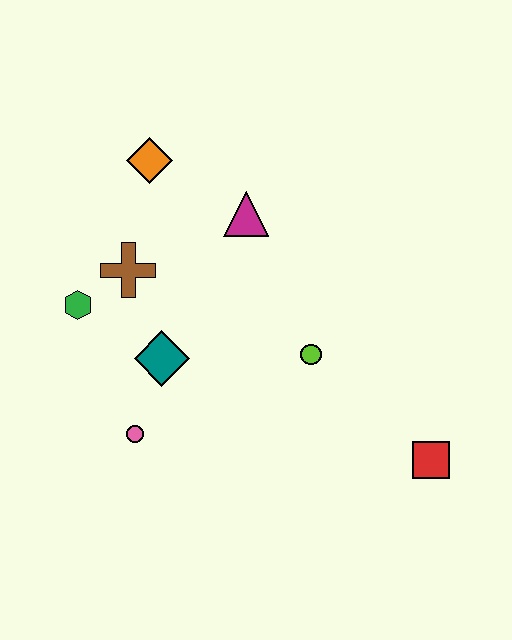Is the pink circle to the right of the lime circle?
No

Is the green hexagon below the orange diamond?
Yes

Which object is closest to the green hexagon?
The brown cross is closest to the green hexagon.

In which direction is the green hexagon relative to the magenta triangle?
The green hexagon is to the left of the magenta triangle.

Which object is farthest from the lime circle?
The orange diamond is farthest from the lime circle.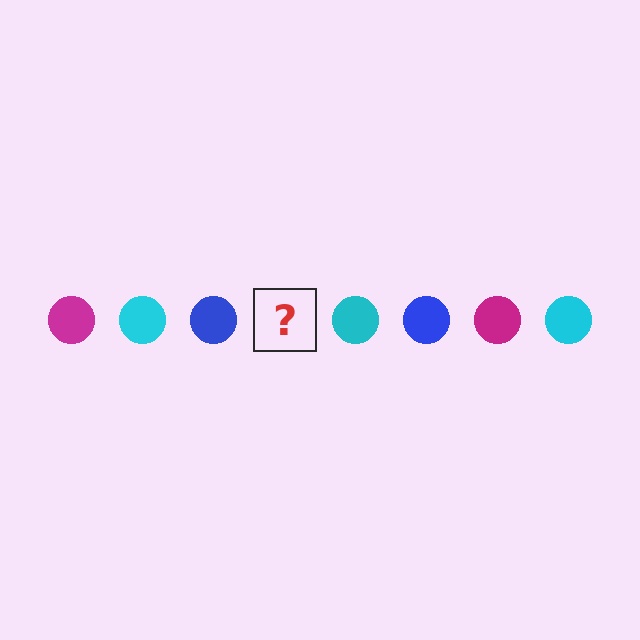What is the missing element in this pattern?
The missing element is a magenta circle.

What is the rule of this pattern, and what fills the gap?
The rule is that the pattern cycles through magenta, cyan, blue circles. The gap should be filled with a magenta circle.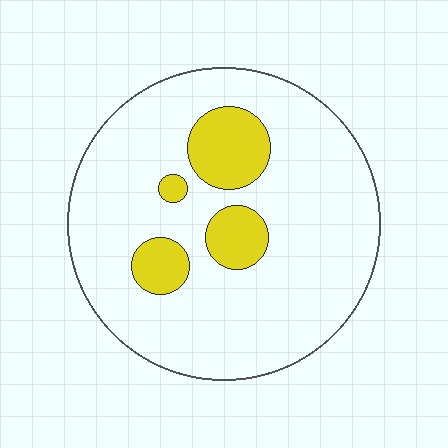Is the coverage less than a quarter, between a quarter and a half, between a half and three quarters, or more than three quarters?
Less than a quarter.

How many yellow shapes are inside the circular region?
4.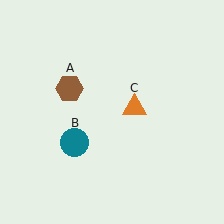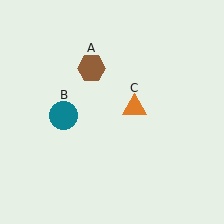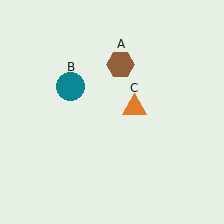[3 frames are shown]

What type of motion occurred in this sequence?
The brown hexagon (object A), teal circle (object B) rotated clockwise around the center of the scene.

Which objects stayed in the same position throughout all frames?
Orange triangle (object C) remained stationary.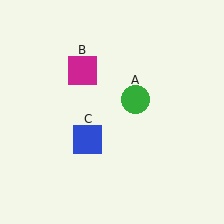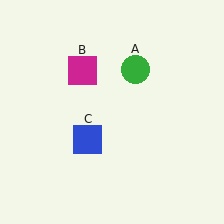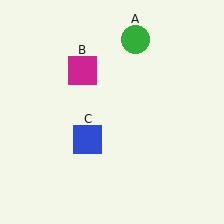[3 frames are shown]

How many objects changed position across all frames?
1 object changed position: green circle (object A).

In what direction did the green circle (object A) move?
The green circle (object A) moved up.